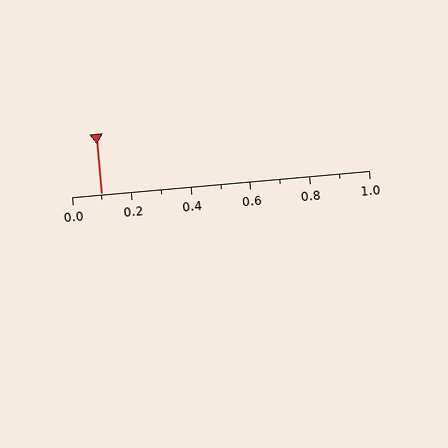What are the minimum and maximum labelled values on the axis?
The axis runs from 0.0 to 1.0.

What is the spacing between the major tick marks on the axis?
The major ticks are spaced 0.2 apart.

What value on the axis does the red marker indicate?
The marker indicates approximately 0.1.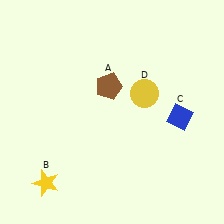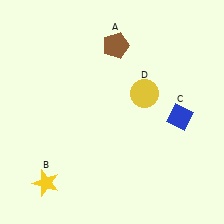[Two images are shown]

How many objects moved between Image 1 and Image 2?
1 object moved between the two images.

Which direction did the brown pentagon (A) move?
The brown pentagon (A) moved up.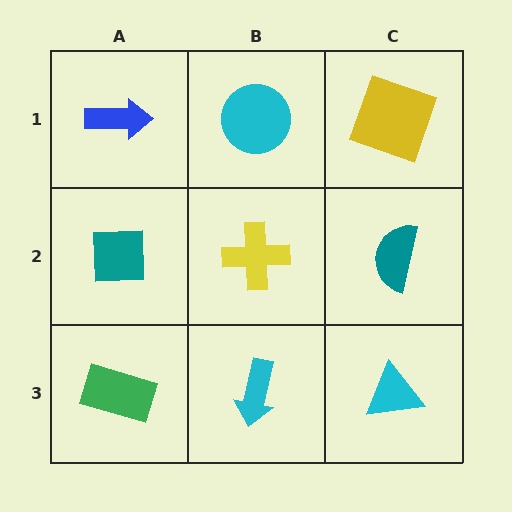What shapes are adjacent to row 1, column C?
A teal semicircle (row 2, column C), a cyan circle (row 1, column B).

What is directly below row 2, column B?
A cyan arrow.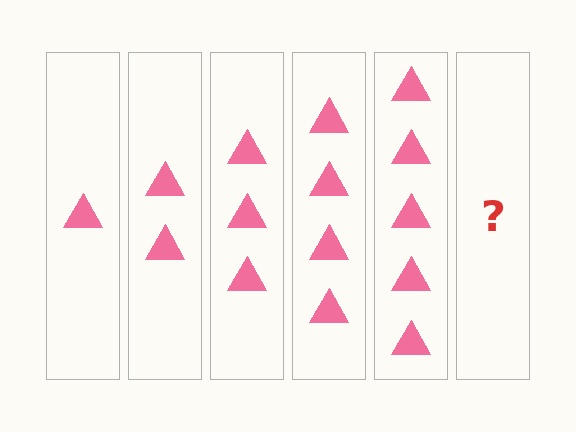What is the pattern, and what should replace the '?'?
The pattern is that each step adds one more triangle. The '?' should be 6 triangles.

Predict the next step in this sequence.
The next step is 6 triangles.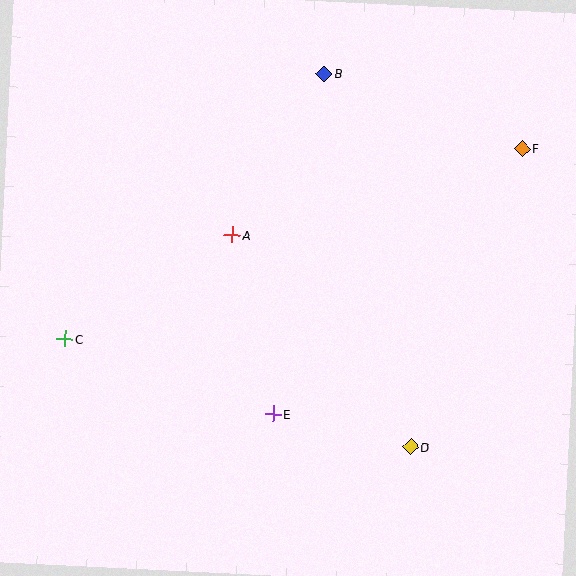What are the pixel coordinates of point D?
Point D is at (410, 447).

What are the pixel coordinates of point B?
Point B is at (324, 74).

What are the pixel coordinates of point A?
Point A is at (232, 235).